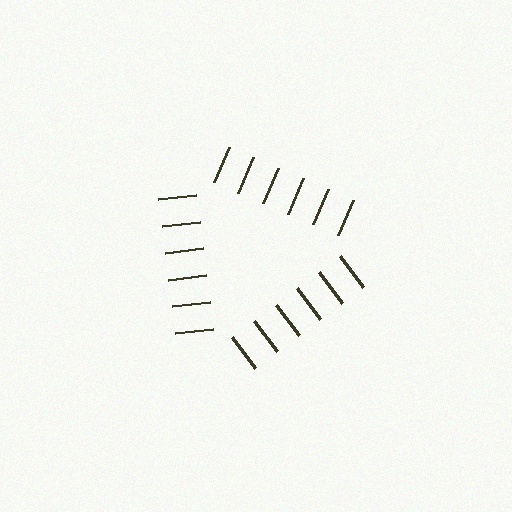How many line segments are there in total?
18 — 6 along each of the 3 edges.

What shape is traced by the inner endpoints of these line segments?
An illusory triangle — the line segments terminate on its edges but no continuous stroke is drawn.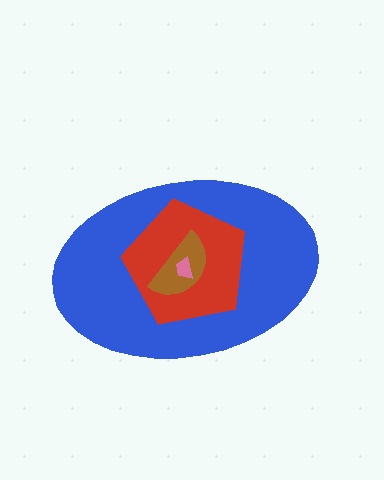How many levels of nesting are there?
4.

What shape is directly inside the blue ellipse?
The red pentagon.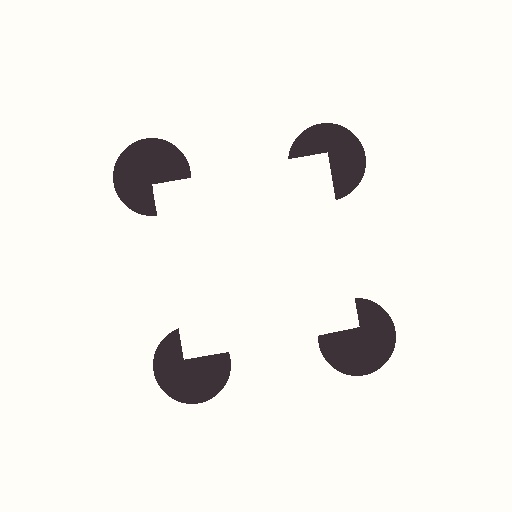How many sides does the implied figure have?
4 sides.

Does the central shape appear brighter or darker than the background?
It typically appears slightly brighter than the background, even though no actual brightness change is drawn.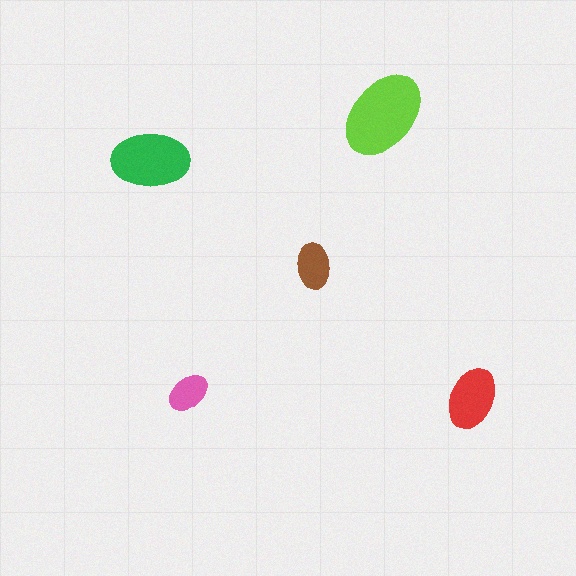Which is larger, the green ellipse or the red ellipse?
The green one.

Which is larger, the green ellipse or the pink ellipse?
The green one.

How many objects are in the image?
There are 5 objects in the image.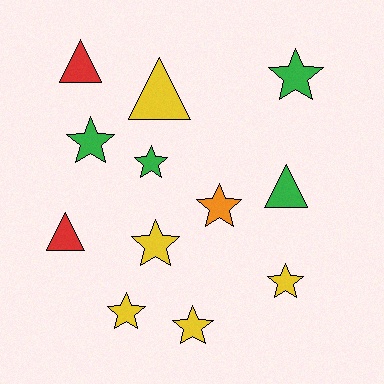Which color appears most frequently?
Yellow, with 5 objects.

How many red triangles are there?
There are 2 red triangles.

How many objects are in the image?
There are 12 objects.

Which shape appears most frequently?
Star, with 8 objects.